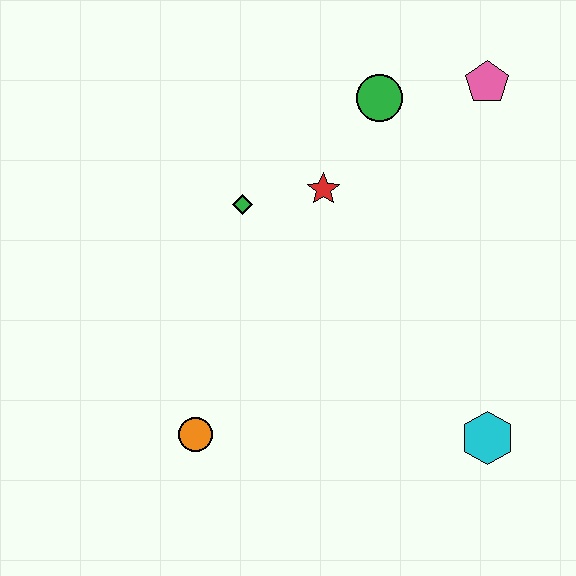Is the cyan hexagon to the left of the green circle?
No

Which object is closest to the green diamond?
The red star is closest to the green diamond.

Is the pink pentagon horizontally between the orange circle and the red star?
No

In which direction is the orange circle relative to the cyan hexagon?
The orange circle is to the left of the cyan hexagon.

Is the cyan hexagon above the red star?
No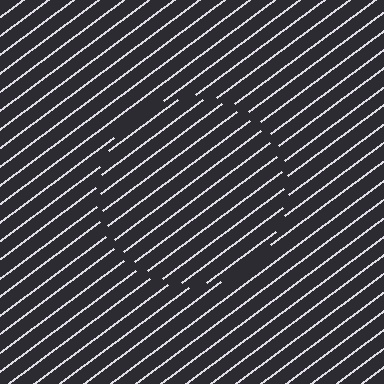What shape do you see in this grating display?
An illusory circle. The interior of the shape contains the same grating, shifted by half a period — the contour is defined by the phase discontinuity where line-ends from the inner and outer gratings abut.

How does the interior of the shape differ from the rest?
The interior of the shape contains the same grating, shifted by half a period — the contour is defined by the phase discontinuity where line-ends from the inner and outer gratings abut.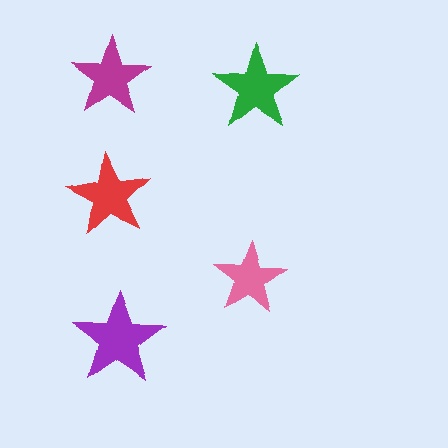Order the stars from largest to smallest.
the purple one, the green one, the red one, the magenta one, the pink one.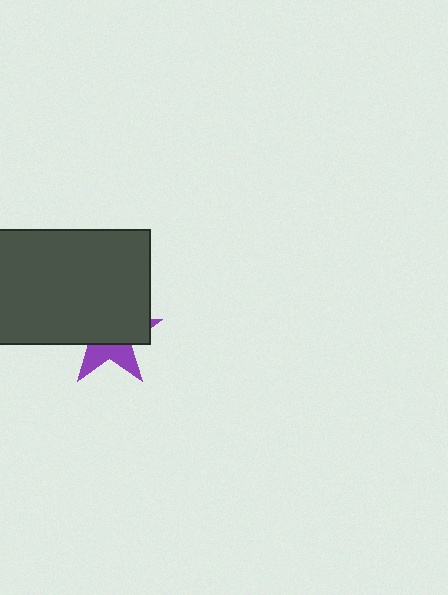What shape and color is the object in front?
The object in front is a dark gray rectangle.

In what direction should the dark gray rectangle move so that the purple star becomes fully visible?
The dark gray rectangle should move up. That is the shortest direction to clear the overlap and leave the purple star fully visible.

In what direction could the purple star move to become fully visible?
The purple star could move down. That would shift it out from behind the dark gray rectangle entirely.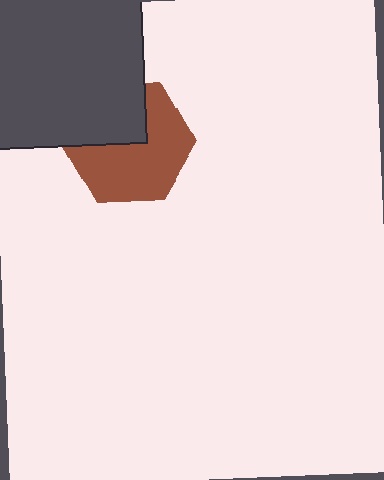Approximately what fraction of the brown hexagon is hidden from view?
Roughly 35% of the brown hexagon is hidden behind the dark gray square.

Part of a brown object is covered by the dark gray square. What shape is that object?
It is a hexagon.